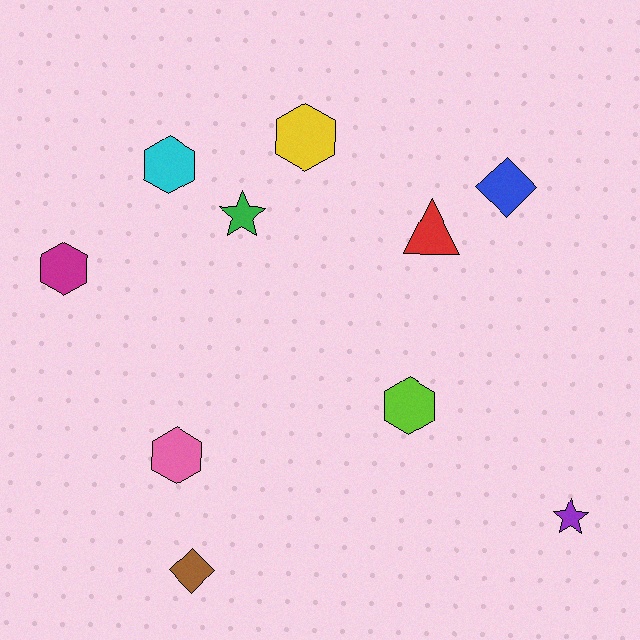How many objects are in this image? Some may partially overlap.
There are 10 objects.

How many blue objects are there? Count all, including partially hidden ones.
There is 1 blue object.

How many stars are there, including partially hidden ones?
There are 2 stars.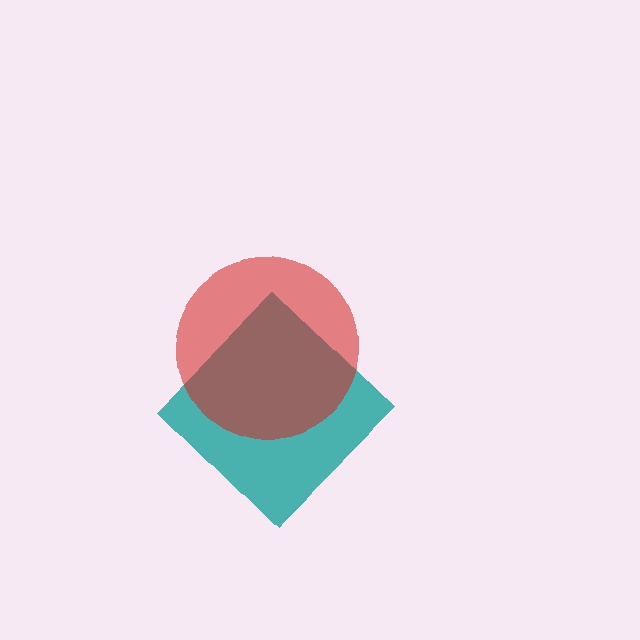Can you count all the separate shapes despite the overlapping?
Yes, there are 2 separate shapes.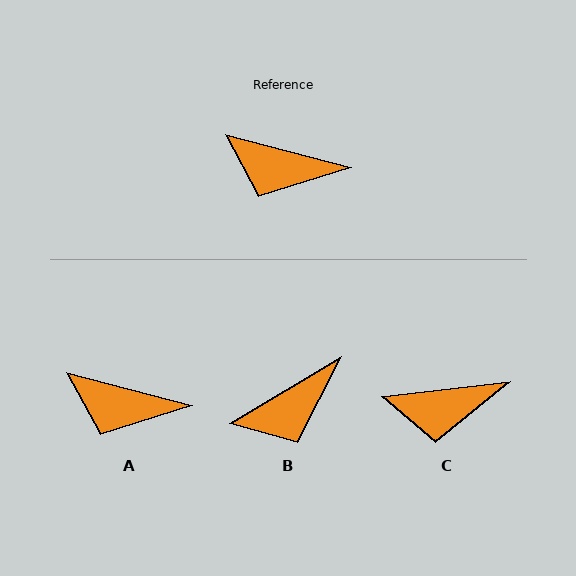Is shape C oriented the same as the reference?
No, it is off by about 22 degrees.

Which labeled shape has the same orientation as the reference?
A.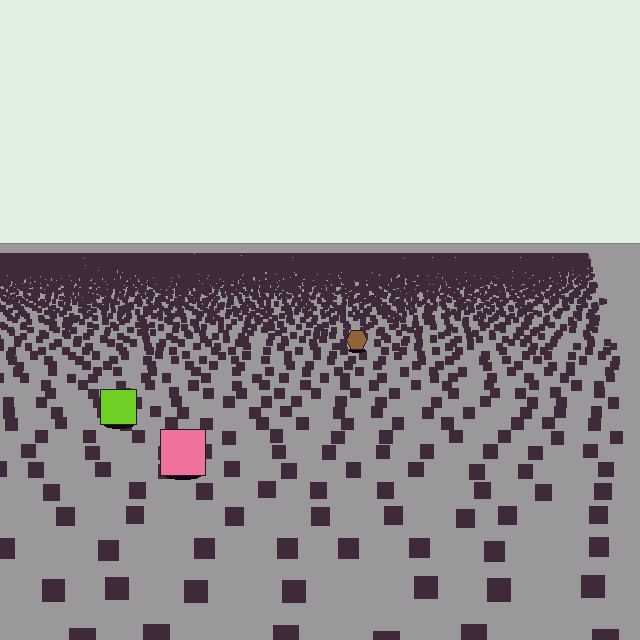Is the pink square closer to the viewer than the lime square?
Yes. The pink square is closer — you can tell from the texture gradient: the ground texture is coarser near it.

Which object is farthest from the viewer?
The brown hexagon is farthest from the viewer. It appears smaller and the ground texture around it is denser.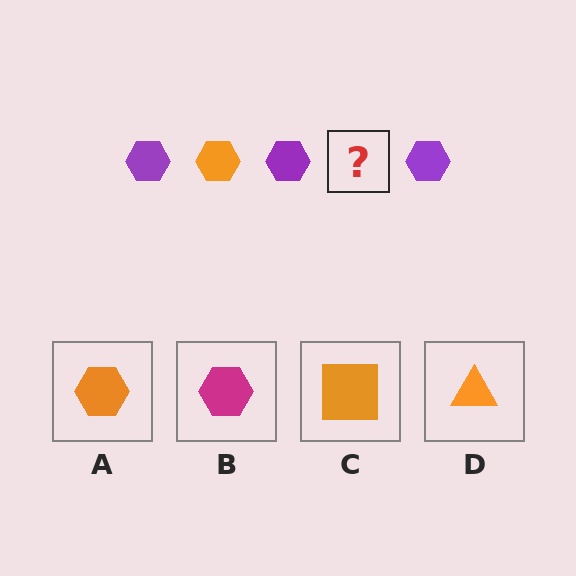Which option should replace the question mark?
Option A.